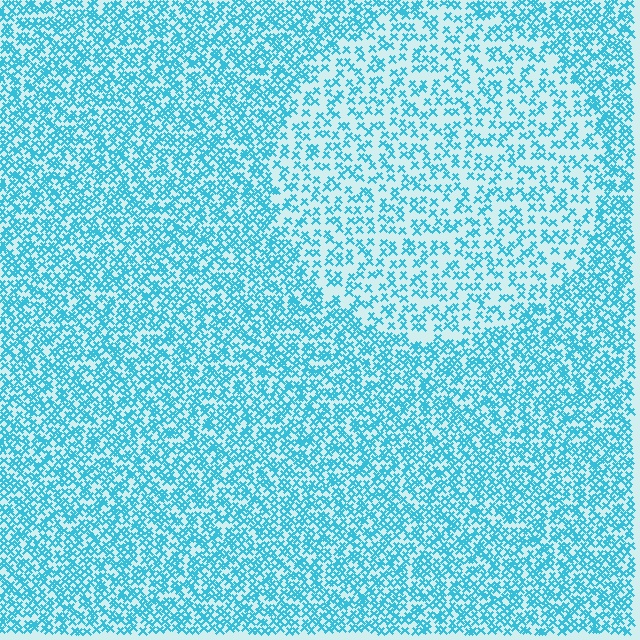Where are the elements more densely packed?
The elements are more densely packed outside the circle boundary.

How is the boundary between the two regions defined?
The boundary is defined by a change in element density (approximately 1.9x ratio). All elements are the same color, size, and shape.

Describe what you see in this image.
The image contains small cyan elements arranged at two different densities. A circle-shaped region is visible where the elements are less densely packed than the surrounding area.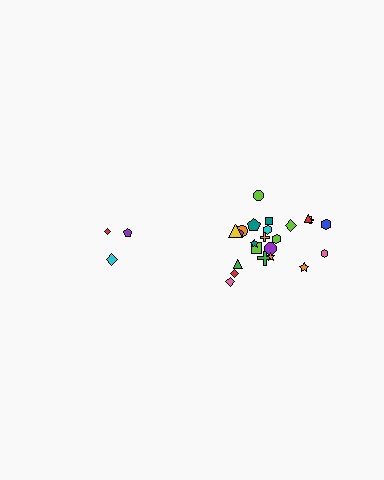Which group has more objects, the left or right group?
The right group.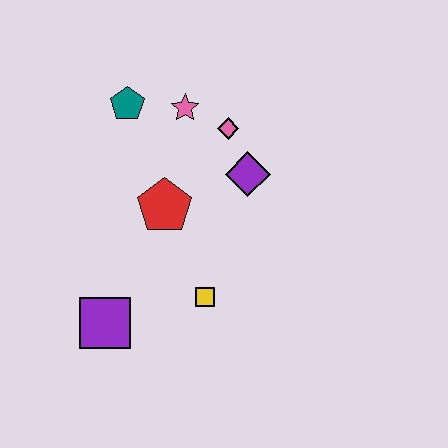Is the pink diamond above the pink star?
No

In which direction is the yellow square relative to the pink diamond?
The yellow square is below the pink diamond.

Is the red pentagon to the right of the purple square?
Yes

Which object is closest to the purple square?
The yellow square is closest to the purple square.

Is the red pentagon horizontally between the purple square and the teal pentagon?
No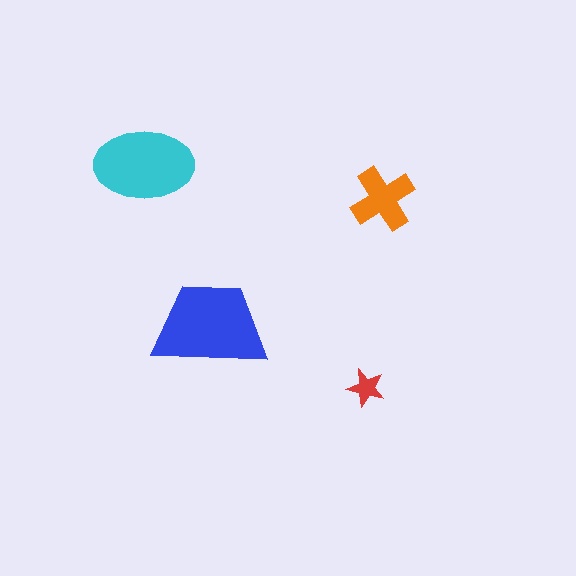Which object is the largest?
The blue trapezoid.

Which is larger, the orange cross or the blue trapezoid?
The blue trapezoid.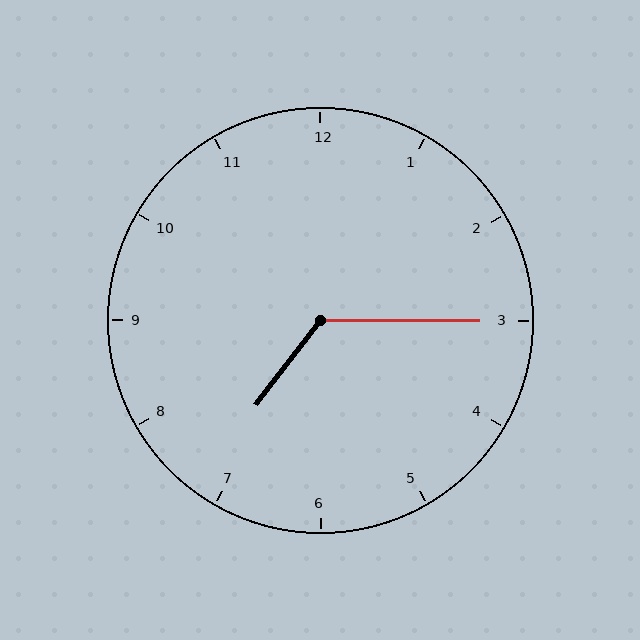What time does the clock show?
7:15.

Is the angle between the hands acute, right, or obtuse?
It is obtuse.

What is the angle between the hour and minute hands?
Approximately 128 degrees.